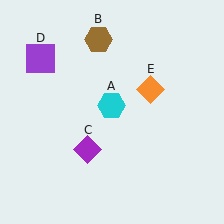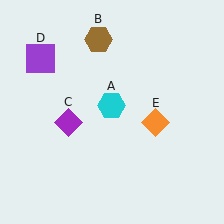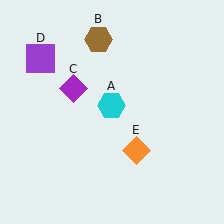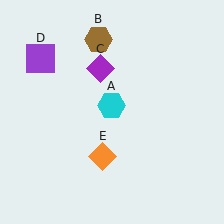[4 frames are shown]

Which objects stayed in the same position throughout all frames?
Cyan hexagon (object A) and brown hexagon (object B) and purple square (object D) remained stationary.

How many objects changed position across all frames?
2 objects changed position: purple diamond (object C), orange diamond (object E).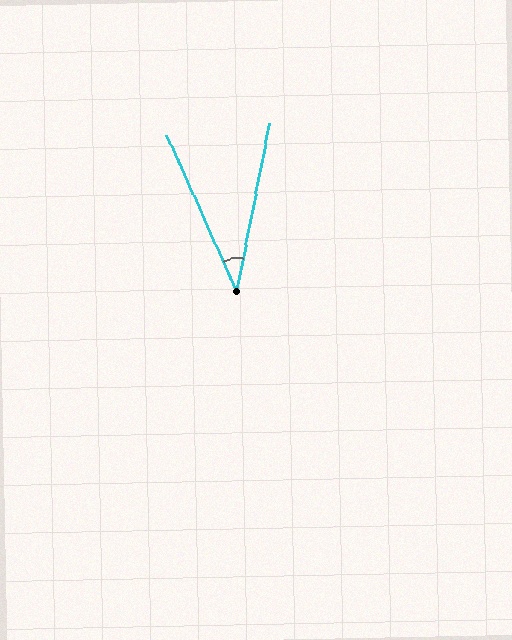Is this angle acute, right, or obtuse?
It is acute.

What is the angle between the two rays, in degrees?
Approximately 35 degrees.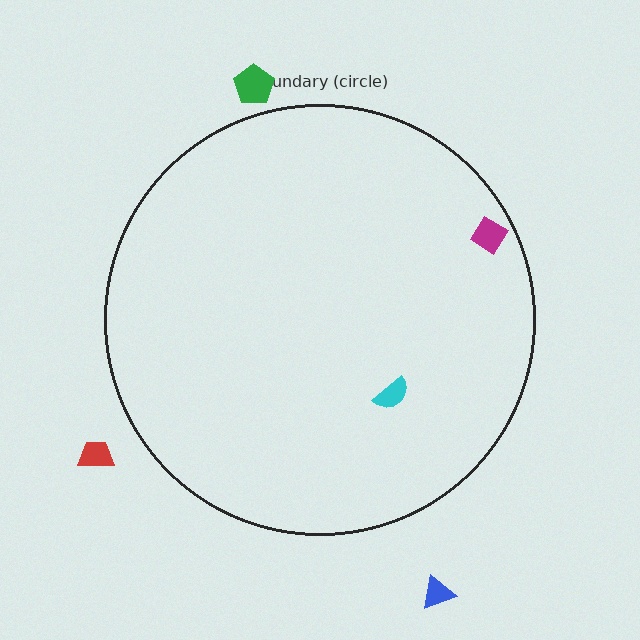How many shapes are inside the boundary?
2 inside, 3 outside.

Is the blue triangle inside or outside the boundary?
Outside.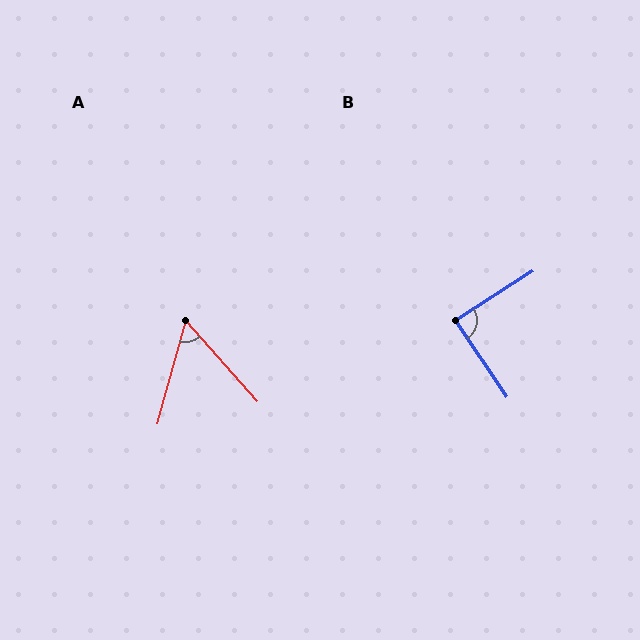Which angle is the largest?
B, at approximately 89 degrees.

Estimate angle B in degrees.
Approximately 89 degrees.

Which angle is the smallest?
A, at approximately 57 degrees.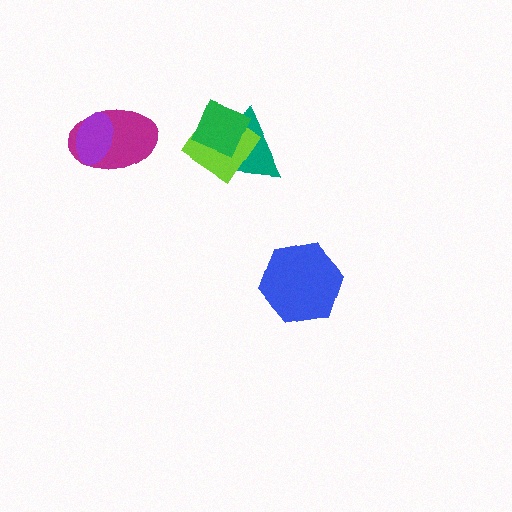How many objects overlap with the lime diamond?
2 objects overlap with the lime diamond.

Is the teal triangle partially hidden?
Yes, it is partially covered by another shape.